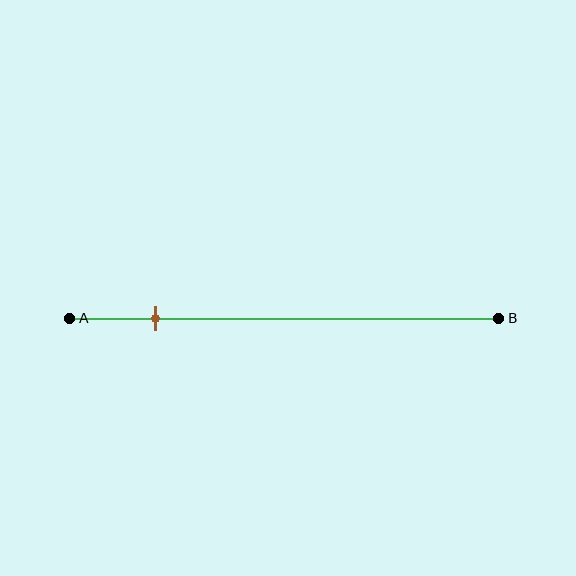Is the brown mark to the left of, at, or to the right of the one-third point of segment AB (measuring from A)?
The brown mark is to the left of the one-third point of segment AB.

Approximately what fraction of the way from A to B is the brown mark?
The brown mark is approximately 20% of the way from A to B.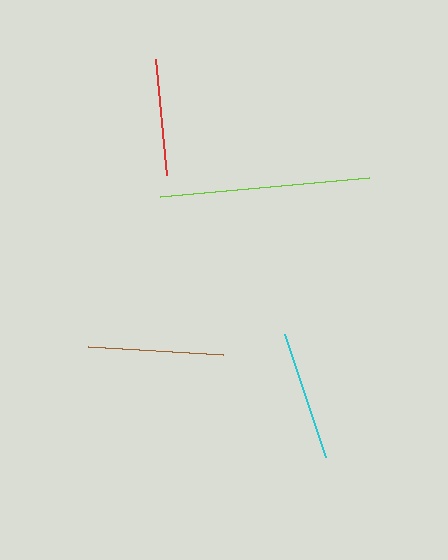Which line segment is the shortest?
The red line is the shortest at approximately 116 pixels.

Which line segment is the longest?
The lime line is the longest at approximately 210 pixels.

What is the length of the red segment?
The red segment is approximately 116 pixels long.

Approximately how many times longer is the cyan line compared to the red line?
The cyan line is approximately 1.1 times the length of the red line.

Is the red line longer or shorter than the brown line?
The brown line is longer than the red line.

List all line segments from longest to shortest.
From longest to shortest: lime, brown, cyan, red.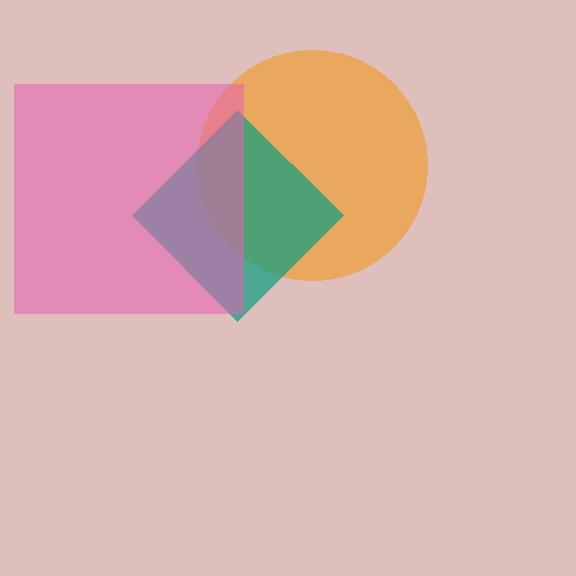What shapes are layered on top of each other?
The layered shapes are: an orange circle, a teal diamond, a pink square.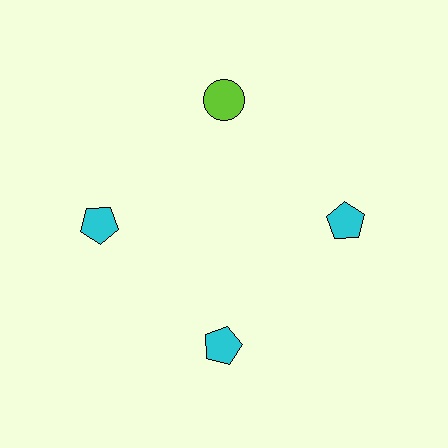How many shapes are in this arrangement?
There are 4 shapes arranged in a ring pattern.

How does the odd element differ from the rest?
It differs in both color (lime instead of cyan) and shape (circle instead of pentagon).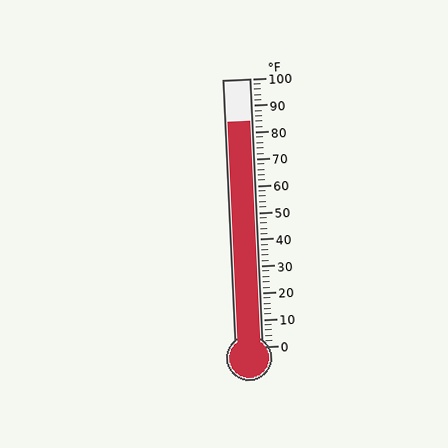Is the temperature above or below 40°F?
The temperature is above 40°F.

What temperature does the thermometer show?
The thermometer shows approximately 84°F.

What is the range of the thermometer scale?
The thermometer scale ranges from 0°F to 100°F.